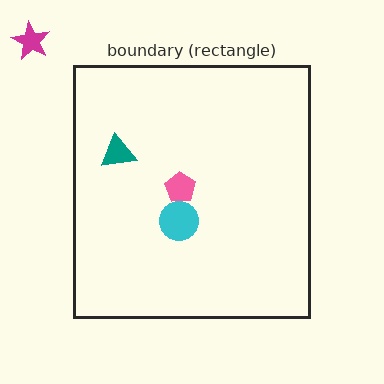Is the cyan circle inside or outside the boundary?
Inside.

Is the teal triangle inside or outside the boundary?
Inside.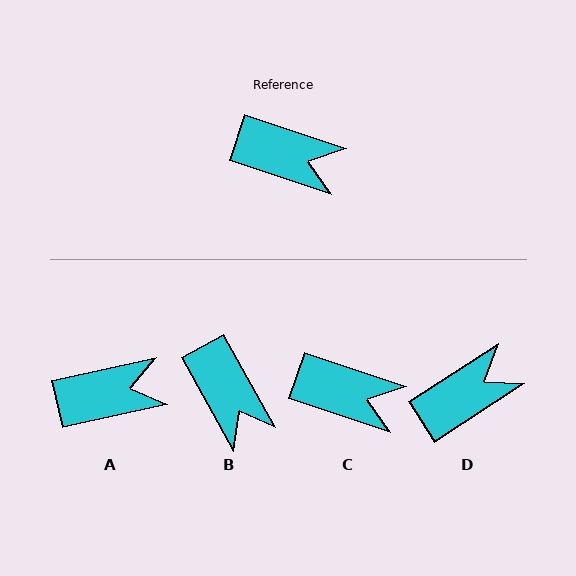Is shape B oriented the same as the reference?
No, it is off by about 42 degrees.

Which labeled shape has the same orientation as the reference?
C.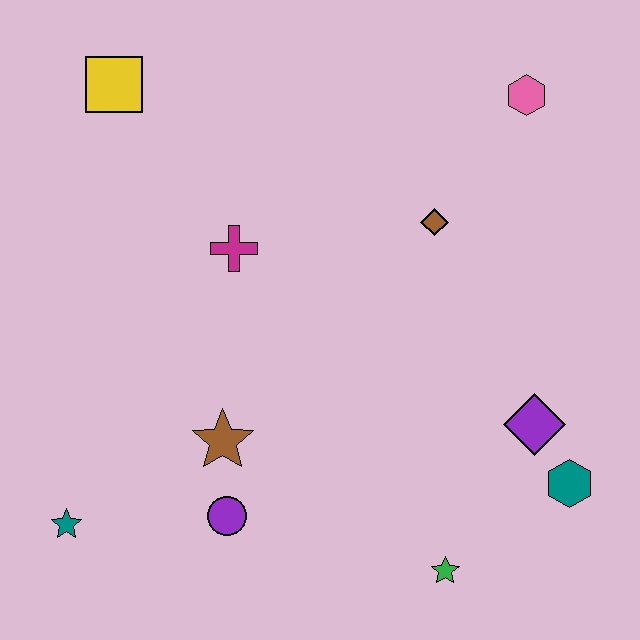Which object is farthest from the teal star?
The pink hexagon is farthest from the teal star.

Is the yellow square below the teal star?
No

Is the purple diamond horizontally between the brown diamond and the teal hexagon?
Yes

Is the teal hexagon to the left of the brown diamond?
No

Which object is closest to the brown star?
The purple circle is closest to the brown star.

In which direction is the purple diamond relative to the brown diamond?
The purple diamond is below the brown diamond.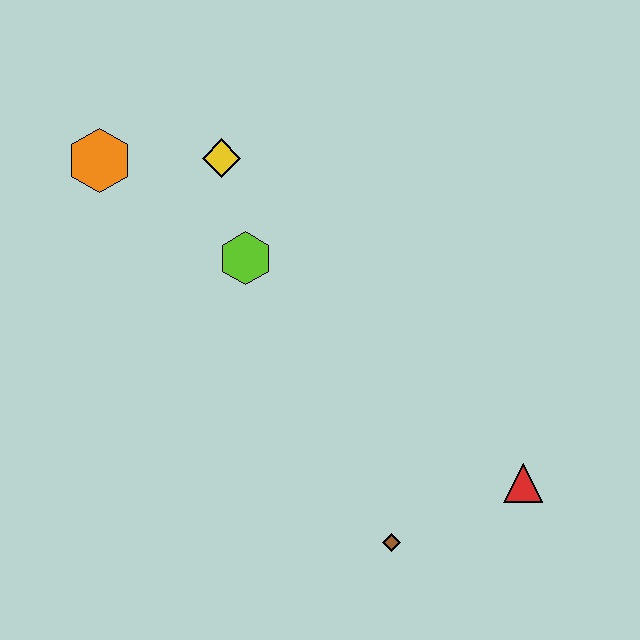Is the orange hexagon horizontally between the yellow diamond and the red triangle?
No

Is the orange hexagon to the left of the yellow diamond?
Yes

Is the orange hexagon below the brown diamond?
No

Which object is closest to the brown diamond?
The red triangle is closest to the brown diamond.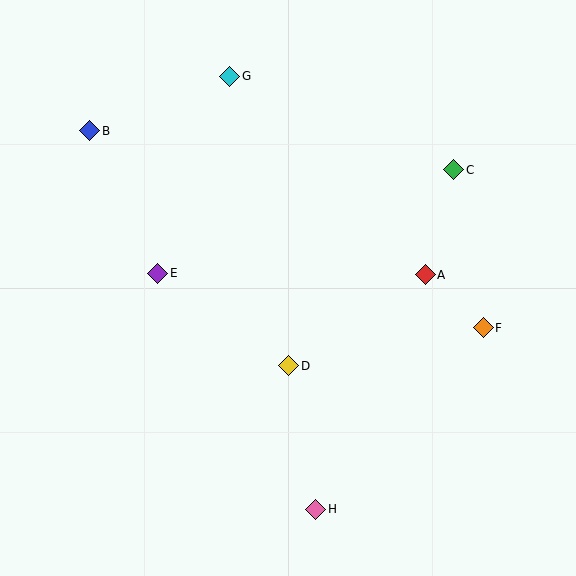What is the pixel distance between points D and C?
The distance between D and C is 256 pixels.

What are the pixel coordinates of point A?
Point A is at (425, 275).